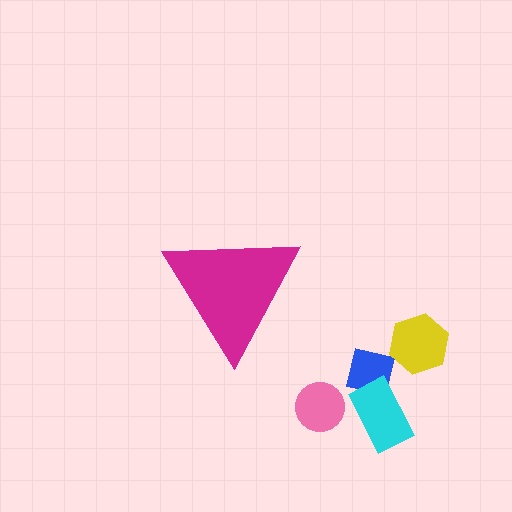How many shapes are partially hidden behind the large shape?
0 shapes are partially hidden.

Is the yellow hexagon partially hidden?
No, the yellow hexagon is fully visible.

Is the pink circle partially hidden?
No, the pink circle is fully visible.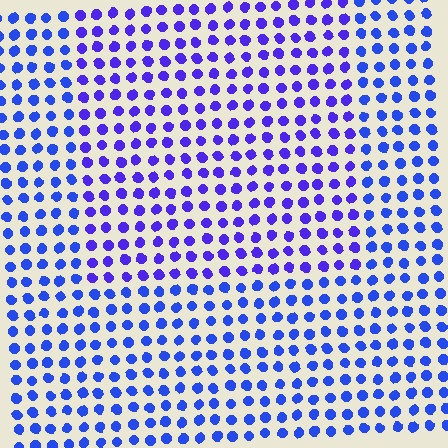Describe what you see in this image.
The image is filled with small blue elements in a uniform arrangement. A rectangle-shaped region is visible where the elements are tinted to a slightly different hue, forming a subtle color boundary.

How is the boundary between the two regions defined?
The boundary is defined purely by a slight shift in hue (about 24 degrees). Spacing, size, and orientation are identical on both sides.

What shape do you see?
I see a rectangle.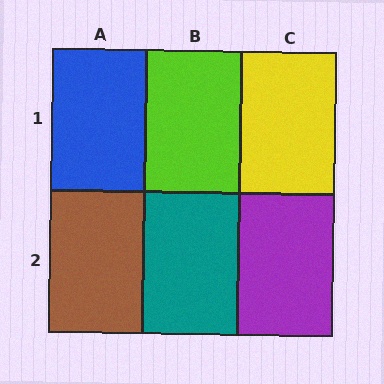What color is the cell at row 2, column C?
Purple.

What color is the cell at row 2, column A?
Brown.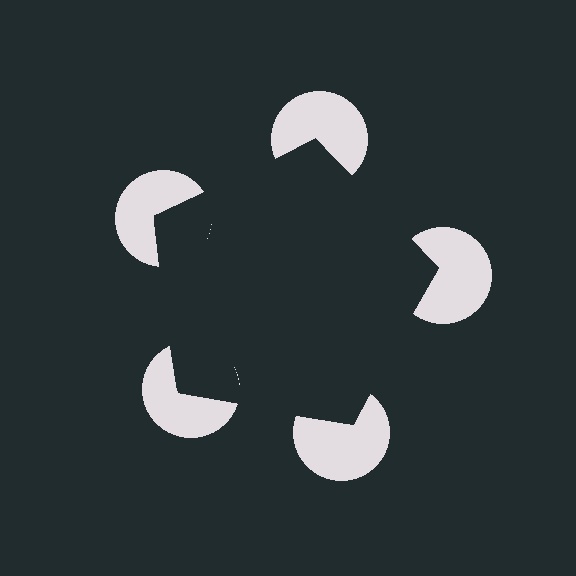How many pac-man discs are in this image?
There are 5 — one at each vertex of the illusory pentagon.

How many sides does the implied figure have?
5 sides.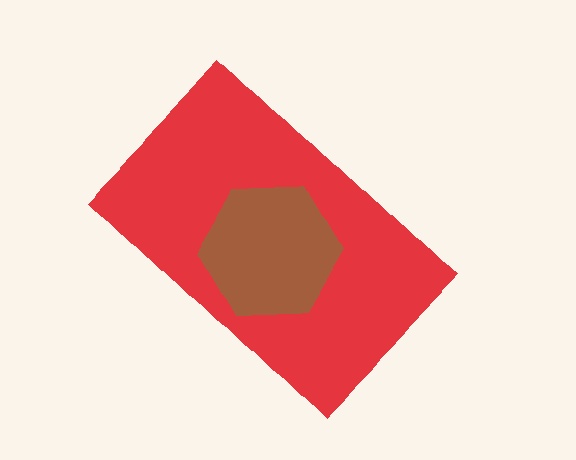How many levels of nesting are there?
2.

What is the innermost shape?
The brown hexagon.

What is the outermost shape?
The red rectangle.